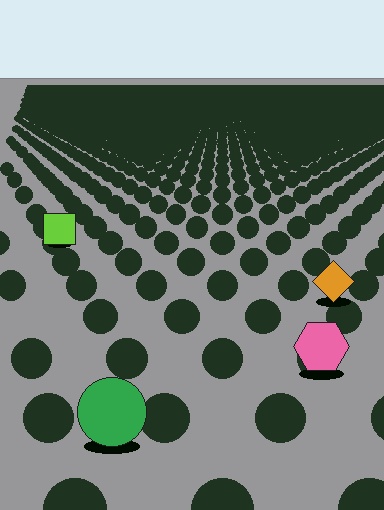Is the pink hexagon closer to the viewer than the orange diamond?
Yes. The pink hexagon is closer — you can tell from the texture gradient: the ground texture is coarser near it.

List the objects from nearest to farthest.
From nearest to farthest: the green circle, the pink hexagon, the orange diamond, the lime square.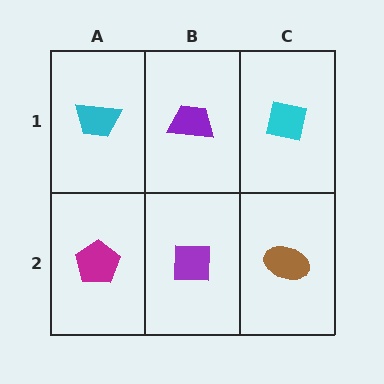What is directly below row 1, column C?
A brown ellipse.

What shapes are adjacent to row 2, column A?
A cyan trapezoid (row 1, column A), a purple square (row 2, column B).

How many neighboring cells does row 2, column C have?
2.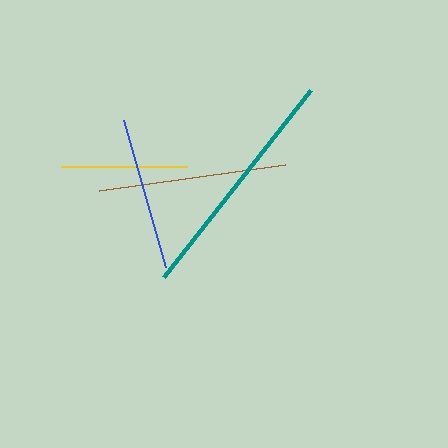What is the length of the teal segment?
The teal segment is approximately 239 pixels long.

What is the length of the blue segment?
The blue segment is approximately 154 pixels long.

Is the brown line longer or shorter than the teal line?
The teal line is longer than the brown line.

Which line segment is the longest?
The teal line is the longest at approximately 239 pixels.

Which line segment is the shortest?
The yellow line is the shortest at approximately 125 pixels.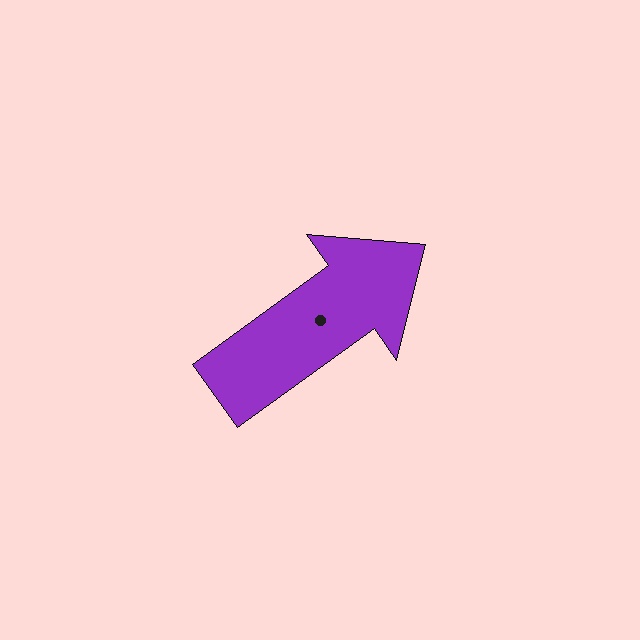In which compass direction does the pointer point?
Northeast.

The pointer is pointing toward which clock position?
Roughly 2 o'clock.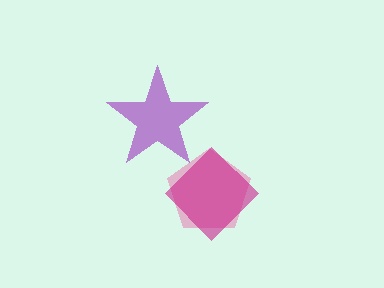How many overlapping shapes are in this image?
There are 3 overlapping shapes in the image.